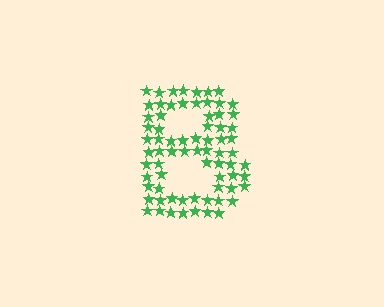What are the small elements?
The small elements are stars.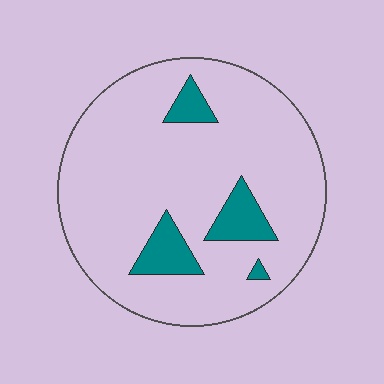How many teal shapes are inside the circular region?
4.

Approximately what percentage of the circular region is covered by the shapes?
Approximately 10%.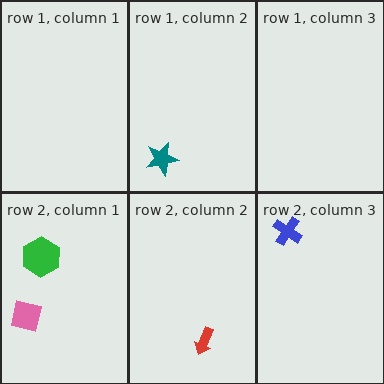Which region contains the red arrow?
The row 2, column 2 region.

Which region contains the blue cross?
The row 2, column 3 region.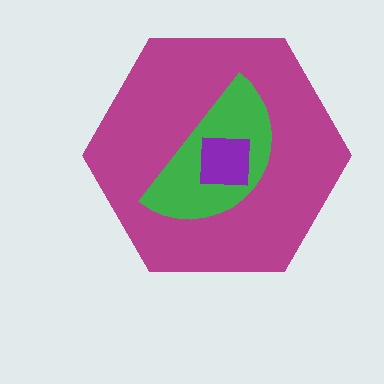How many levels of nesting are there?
3.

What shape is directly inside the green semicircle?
The purple square.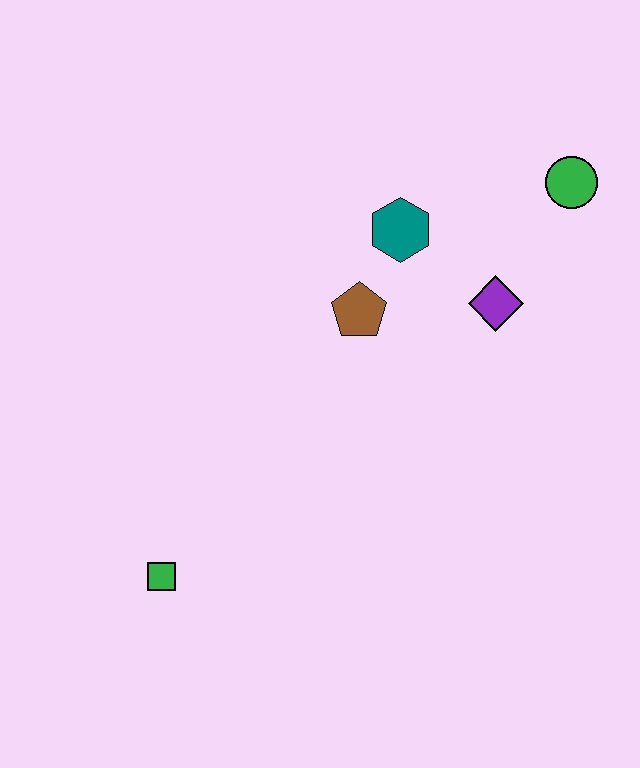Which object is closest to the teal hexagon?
The brown pentagon is closest to the teal hexagon.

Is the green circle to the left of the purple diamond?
No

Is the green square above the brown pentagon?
No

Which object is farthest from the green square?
The green circle is farthest from the green square.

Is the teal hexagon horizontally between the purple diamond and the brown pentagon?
Yes